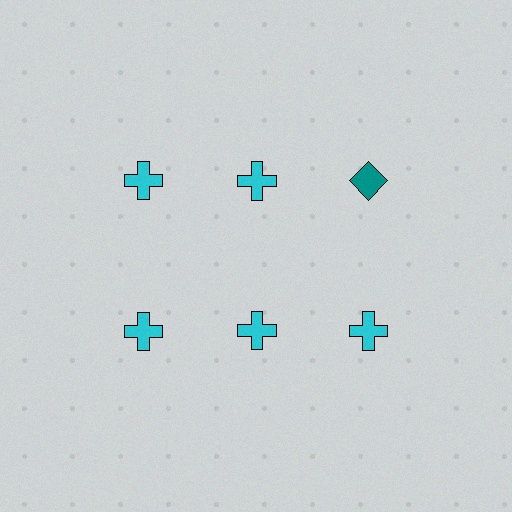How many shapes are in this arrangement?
There are 6 shapes arranged in a grid pattern.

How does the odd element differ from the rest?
It differs in both color (teal instead of cyan) and shape (diamond instead of cross).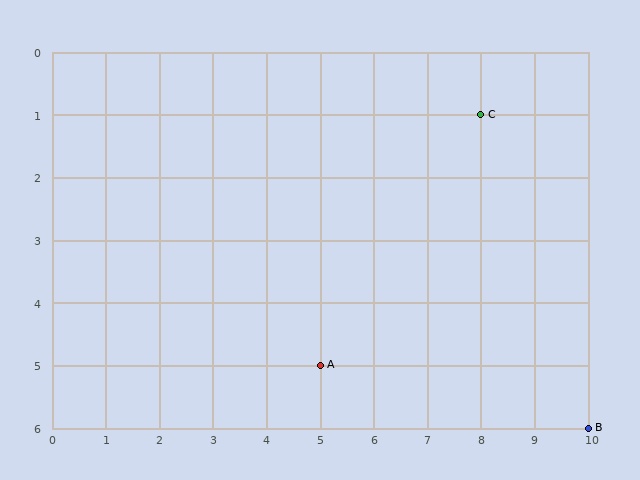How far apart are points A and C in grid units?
Points A and C are 3 columns and 4 rows apart (about 5.0 grid units diagonally).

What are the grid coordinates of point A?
Point A is at grid coordinates (5, 5).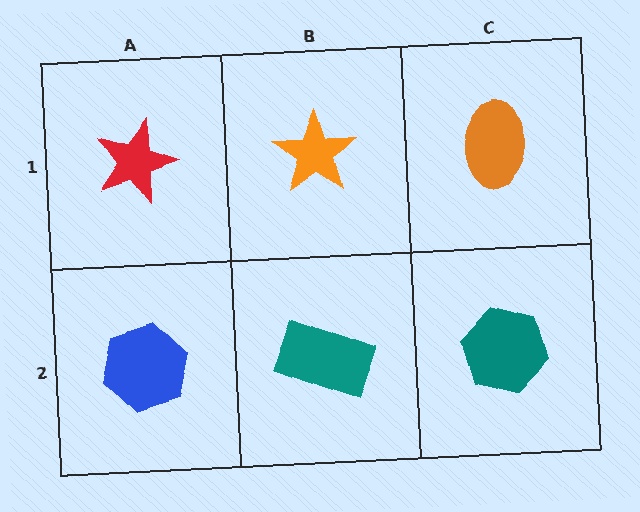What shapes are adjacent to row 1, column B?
A teal rectangle (row 2, column B), a red star (row 1, column A), an orange ellipse (row 1, column C).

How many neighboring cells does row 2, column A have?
2.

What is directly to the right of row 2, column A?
A teal rectangle.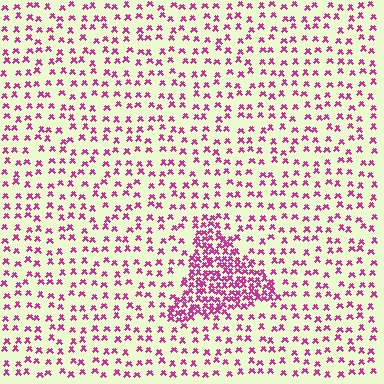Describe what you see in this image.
The image contains small magenta elements arranged at two different densities. A triangle-shaped region is visible where the elements are more densely packed than the surrounding area.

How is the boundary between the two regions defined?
The boundary is defined by a change in element density (approximately 2.8x ratio). All elements are the same color, size, and shape.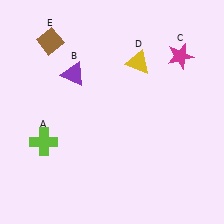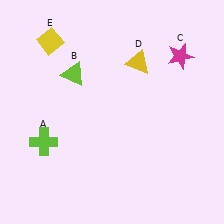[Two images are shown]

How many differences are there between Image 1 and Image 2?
There are 2 differences between the two images.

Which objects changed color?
B changed from purple to lime. E changed from brown to yellow.